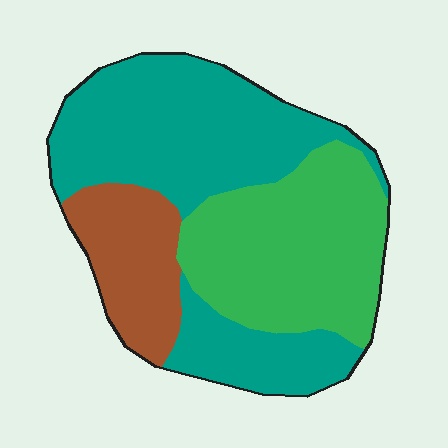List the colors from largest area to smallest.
From largest to smallest: teal, green, brown.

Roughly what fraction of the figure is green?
Green covers roughly 35% of the figure.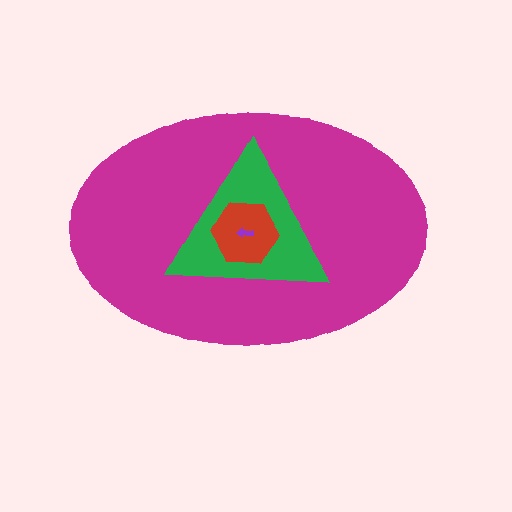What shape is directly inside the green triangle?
The red hexagon.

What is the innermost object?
The purple arrow.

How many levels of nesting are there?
4.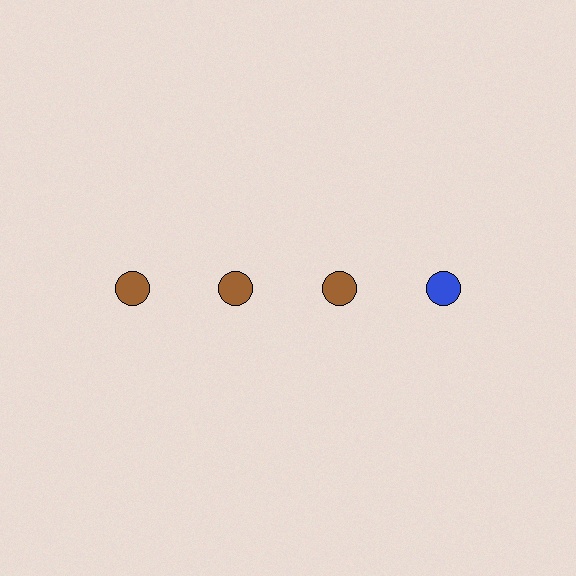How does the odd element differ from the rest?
It has a different color: blue instead of brown.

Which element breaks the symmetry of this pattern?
The blue circle in the top row, second from right column breaks the symmetry. All other shapes are brown circles.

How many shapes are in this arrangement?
There are 4 shapes arranged in a grid pattern.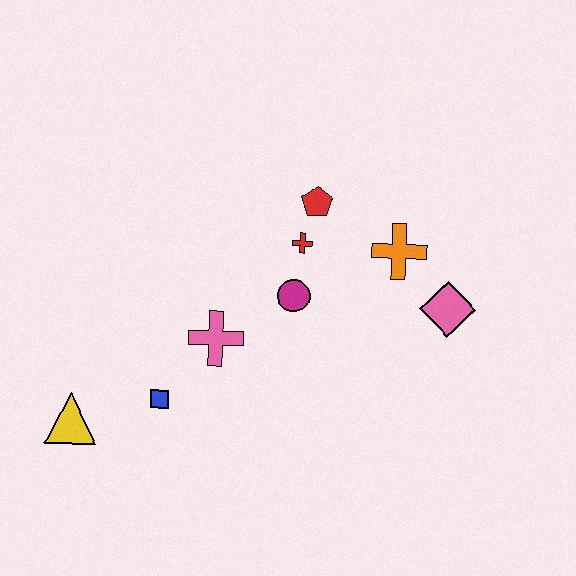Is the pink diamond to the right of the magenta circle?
Yes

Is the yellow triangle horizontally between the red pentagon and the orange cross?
No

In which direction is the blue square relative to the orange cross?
The blue square is to the left of the orange cross.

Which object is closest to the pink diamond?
The orange cross is closest to the pink diamond.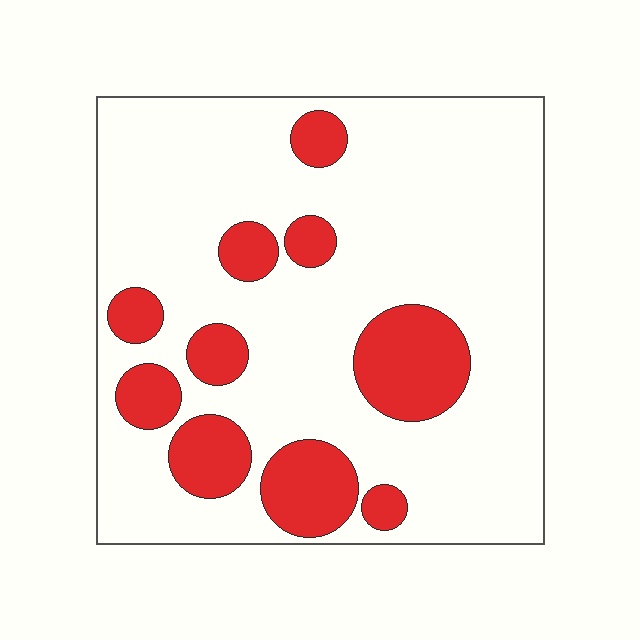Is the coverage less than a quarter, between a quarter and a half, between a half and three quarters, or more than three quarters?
Less than a quarter.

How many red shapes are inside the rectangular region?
10.